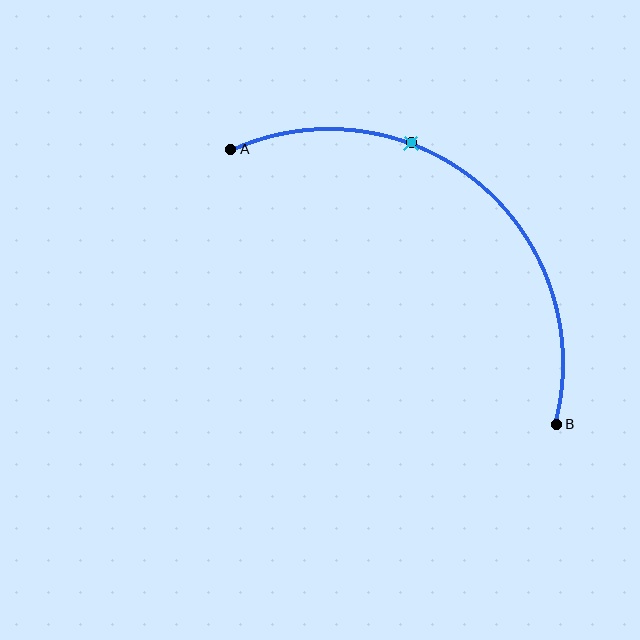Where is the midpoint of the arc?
The arc midpoint is the point on the curve farthest from the straight line joining A and B. It sits above and to the right of that line.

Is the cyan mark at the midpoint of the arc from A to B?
No. The cyan mark lies on the arc but is closer to endpoint A. The arc midpoint would be at the point on the curve equidistant along the arc from both A and B.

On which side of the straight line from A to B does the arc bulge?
The arc bulges above and to the right of the straight line connecting A and B.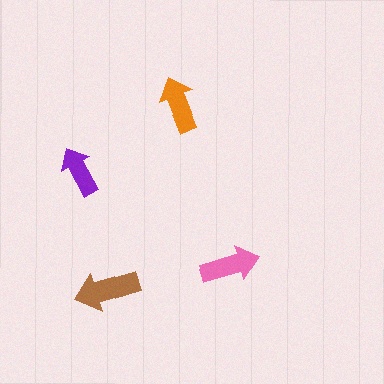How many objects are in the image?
There are 4 objects in the image.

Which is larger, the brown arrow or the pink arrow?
The brown one.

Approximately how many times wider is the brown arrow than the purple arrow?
About 1.5 times wider.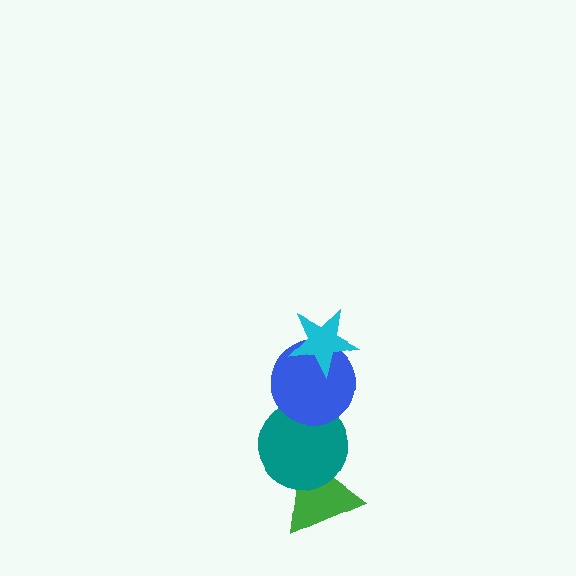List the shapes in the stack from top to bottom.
From top to bottom: the cyan star, the blue circle, the teal circle, the green triangle.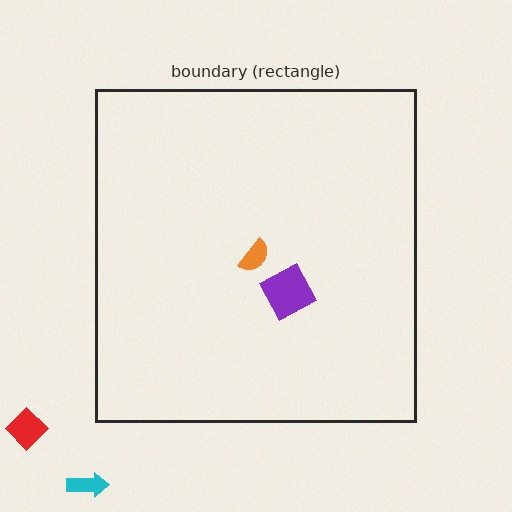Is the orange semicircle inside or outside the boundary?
Inside.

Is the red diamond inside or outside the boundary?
Outside.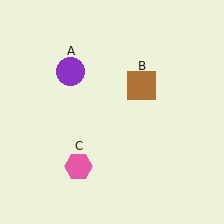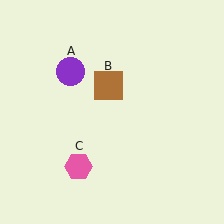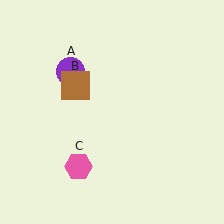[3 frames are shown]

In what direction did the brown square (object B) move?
The brown square (object B) moved left.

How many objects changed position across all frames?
1 object changed position: brown square (object B).